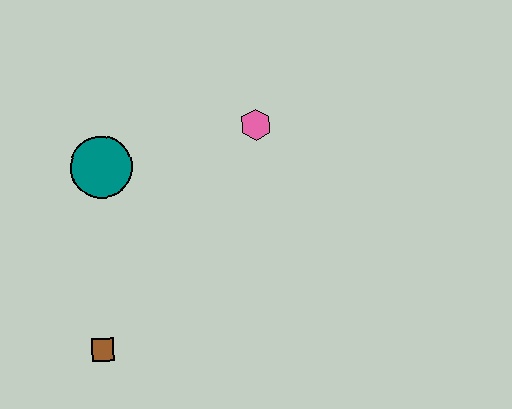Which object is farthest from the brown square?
The pink hexagon is farthest from the brown square.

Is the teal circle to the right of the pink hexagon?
No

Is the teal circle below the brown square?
No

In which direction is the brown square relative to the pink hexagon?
The brown square is below the pink hexagon.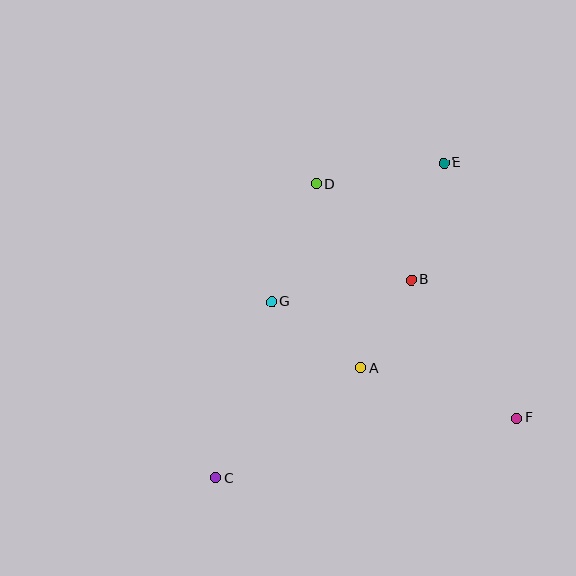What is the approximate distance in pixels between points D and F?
The distance between D and F is approximately 308 pixels.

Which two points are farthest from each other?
Points C and E are farthest from each other.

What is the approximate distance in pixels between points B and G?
The distance between B and G is approximately 141 pixels.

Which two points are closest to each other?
Points A and B are closest to each other.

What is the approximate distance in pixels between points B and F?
The distance between B and F is approximately 174 pixels.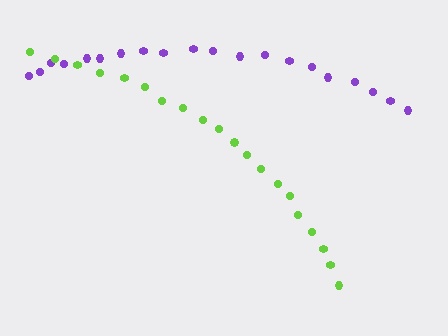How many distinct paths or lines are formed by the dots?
There are 2 distinct paths.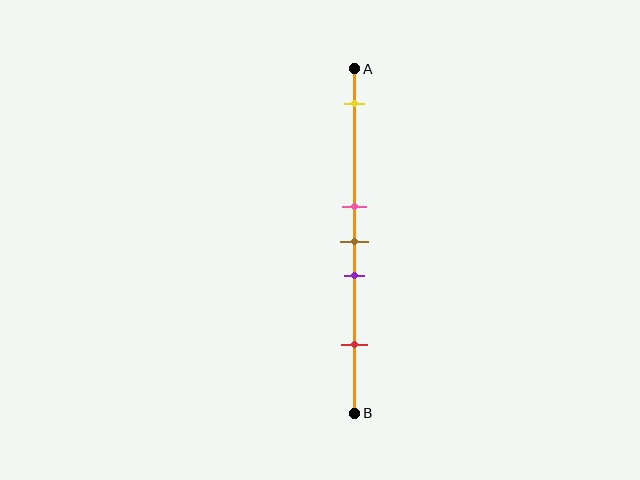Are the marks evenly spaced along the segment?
No, the marks are not evenly spaced.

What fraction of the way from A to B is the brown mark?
The brown mark is approximately 50% (0.5) of the way from A to B.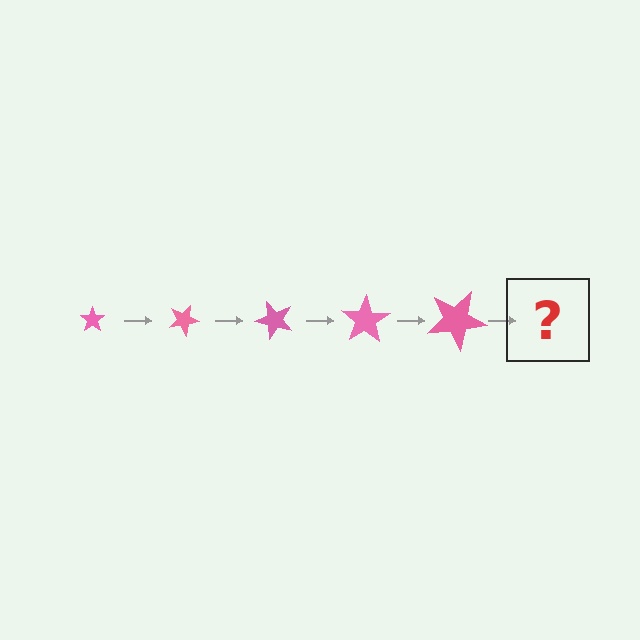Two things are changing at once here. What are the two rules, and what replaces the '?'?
The two rules are that the star grows larger each step and it rotates 25 degrees each step. The '?' should be a star, larger than the previous one and rotated 125 degrees from the start.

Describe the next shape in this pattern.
It should be a star, larger than the previous one and rotated 125 degrees from the start.